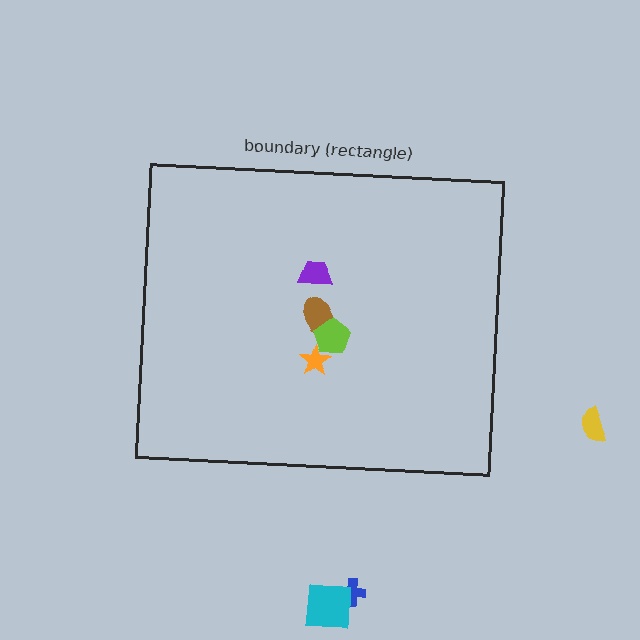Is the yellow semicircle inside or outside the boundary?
Outside.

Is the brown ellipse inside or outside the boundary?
Inside.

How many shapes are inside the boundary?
4 inside, 3 outside.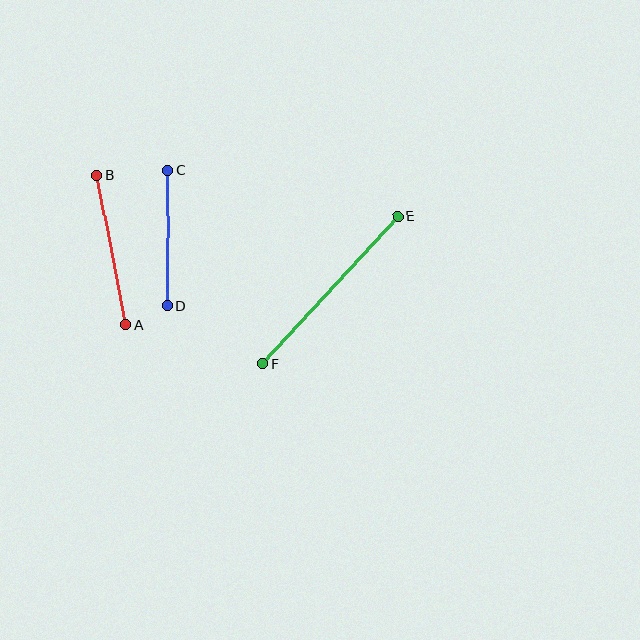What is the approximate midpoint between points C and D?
The midpoint is at approximately (167, 238) pixels.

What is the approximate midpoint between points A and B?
The midpoint is at approximately (111, 250) pixels.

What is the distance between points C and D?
The distance is approximately 136 pixels.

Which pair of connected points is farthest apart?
Points E and F are farthest apart.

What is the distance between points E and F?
The distance is approximately 200 pixels.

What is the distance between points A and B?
The distance is approximately 152 pixels.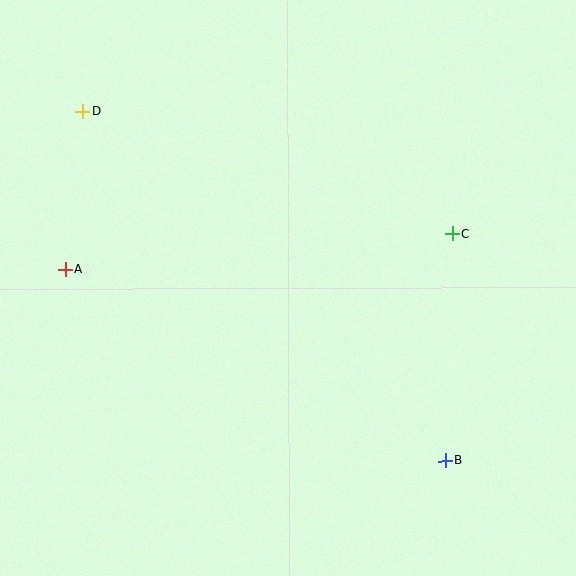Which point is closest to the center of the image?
Point C at (452, 234) is closest to the center.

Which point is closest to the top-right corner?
Point C is closest to the top-right corner.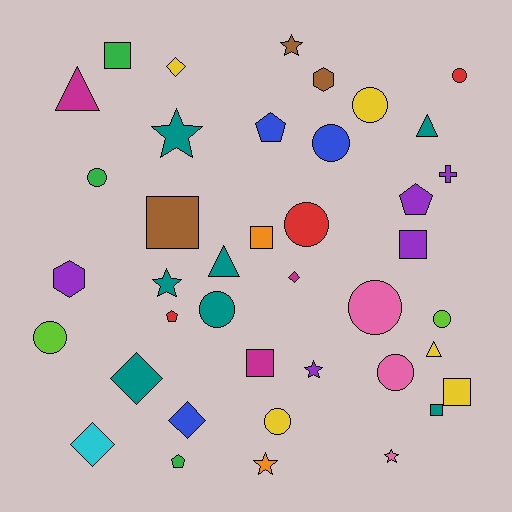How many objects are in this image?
There are 40 objects.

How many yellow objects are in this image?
There are 5 yellow objects.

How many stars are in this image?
There are 6 stars.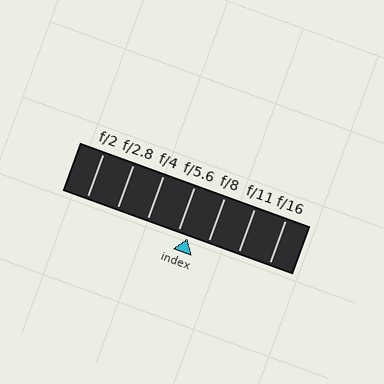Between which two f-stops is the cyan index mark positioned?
The index mark is between f/5.6 and f/8.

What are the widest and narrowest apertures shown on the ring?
The widest aperture shown is f/2 and the narrowest is f/16.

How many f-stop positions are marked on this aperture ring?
There are 7 f-stop positions marked.